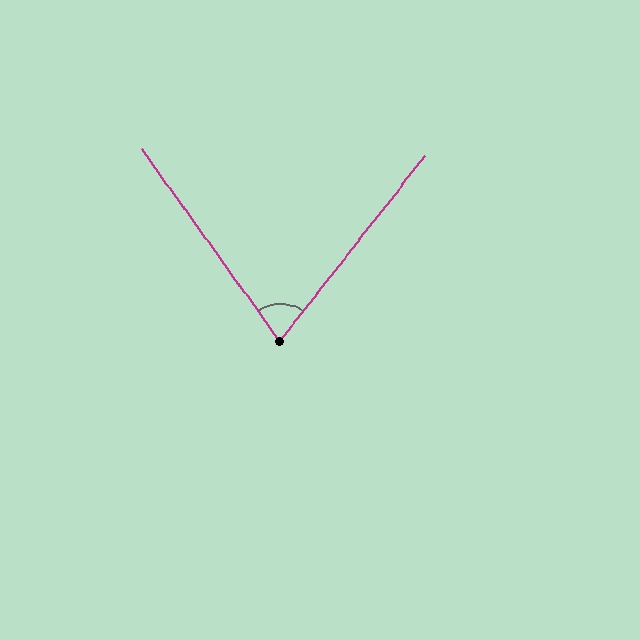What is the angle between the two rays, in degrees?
Approximately 74 degrees.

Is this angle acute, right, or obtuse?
It is acute.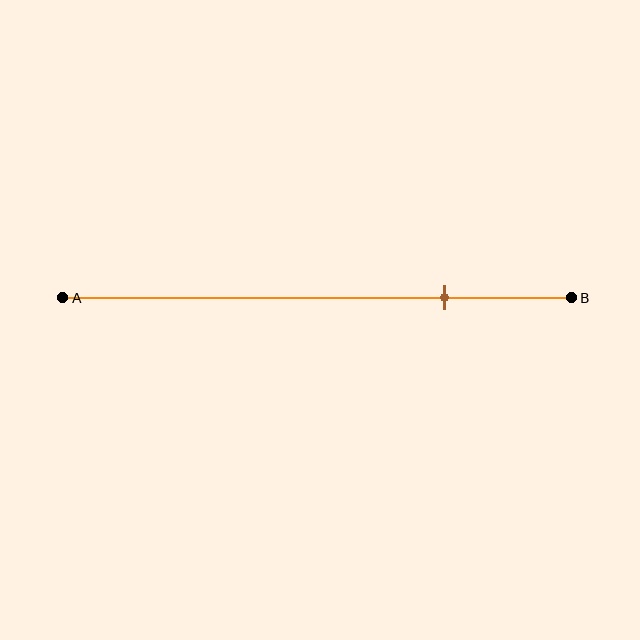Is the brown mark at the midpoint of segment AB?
No, the mark is at about 75% from A, not at the 50% midpoint.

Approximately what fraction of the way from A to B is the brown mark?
The brown mark is approximately 75% of the way from A to B.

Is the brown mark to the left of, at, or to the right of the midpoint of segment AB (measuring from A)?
The brown mark is to the right of the midpoint of segment AB.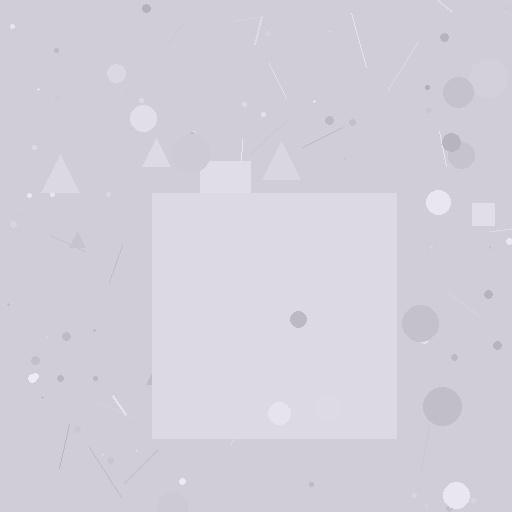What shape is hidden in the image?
A square is hidden in the image.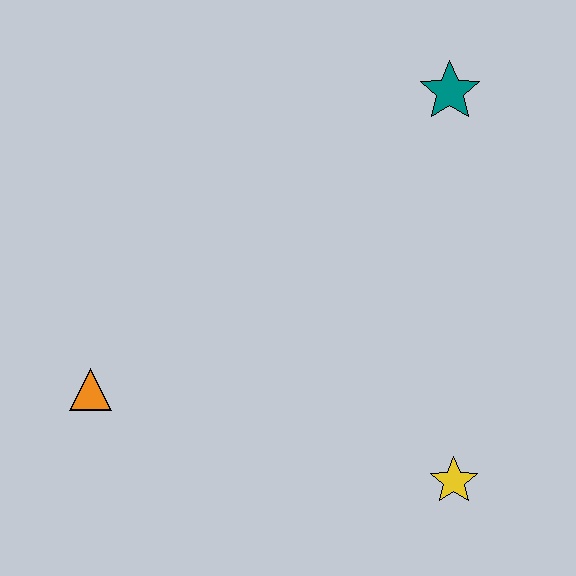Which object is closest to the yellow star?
The orange triangle is closest to the yellow star.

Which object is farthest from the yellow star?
The teal star is farthest from the yellow star.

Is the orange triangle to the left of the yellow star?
Yes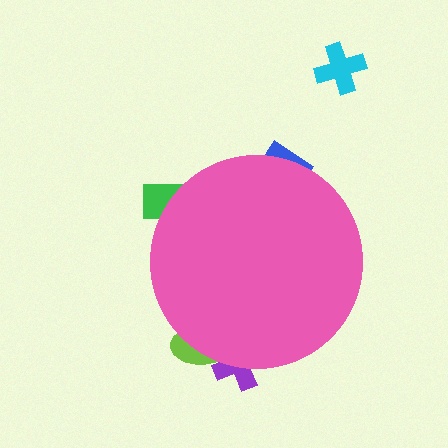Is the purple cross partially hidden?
Yes, the purple cross is partially hidden behind the pink circle.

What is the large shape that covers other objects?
A pink circle.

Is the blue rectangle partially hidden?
Yes, the blue rectangle is partially hidden behind the pink circle.